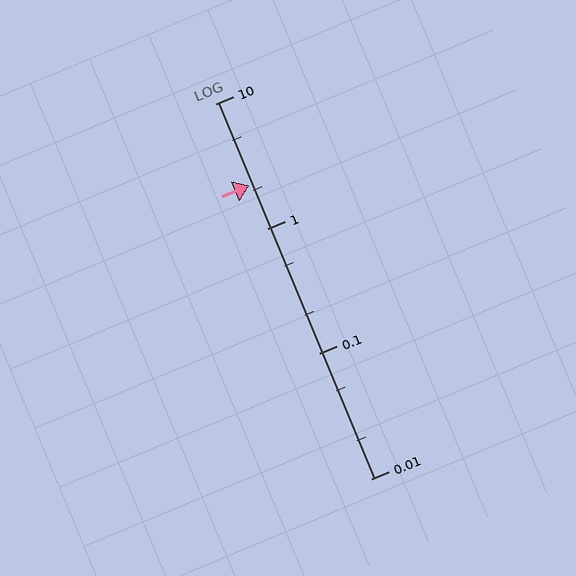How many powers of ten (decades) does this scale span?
The scale spans 3 decades, from 0.01 to 10.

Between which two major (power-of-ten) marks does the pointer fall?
The pointer is between 1 and 10.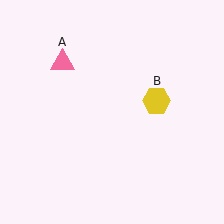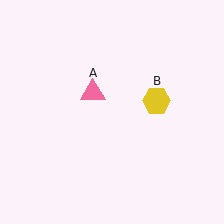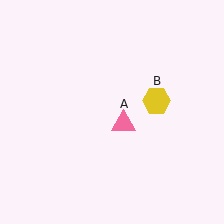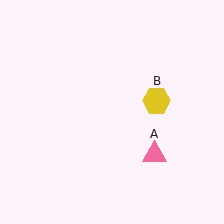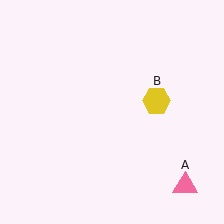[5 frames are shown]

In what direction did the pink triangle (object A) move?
The pink triangle (object A) moved down and to the right.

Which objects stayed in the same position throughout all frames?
Yellow hexagon (object B) remained stationary.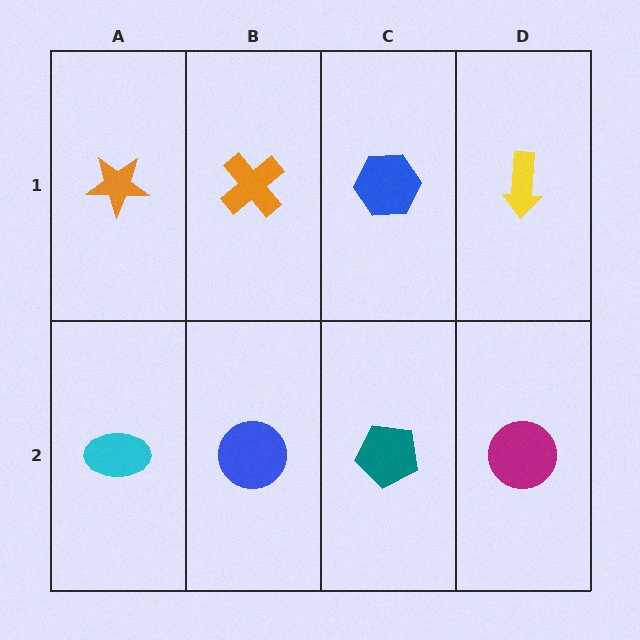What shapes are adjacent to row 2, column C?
A blue hexagon (row 1, column C), a blue circle (row 2, column B), a magenta circle (row 2, column D).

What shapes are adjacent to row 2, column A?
An orange star (row 1, column A), a blue circle (row 2, column B).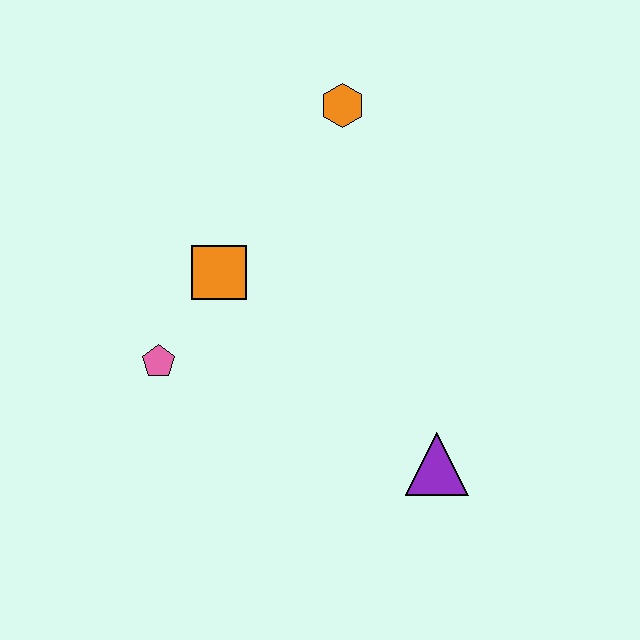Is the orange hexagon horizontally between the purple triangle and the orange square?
Yes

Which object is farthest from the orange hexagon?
The purple triangle is farthest from the orange hexagon.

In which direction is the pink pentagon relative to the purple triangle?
The pink pentagon is to the left of the purple triangle.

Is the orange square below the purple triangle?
No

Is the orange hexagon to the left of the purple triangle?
Yes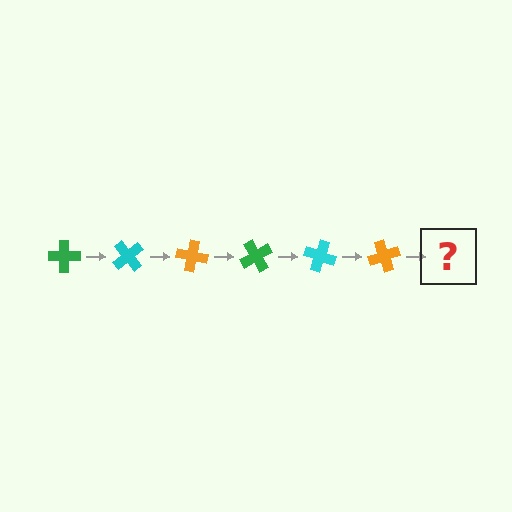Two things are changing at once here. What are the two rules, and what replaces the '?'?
The two rules are that it rotates 50 degrees each step and the color cycles through green, cyan, and orange. The '?' should be a green cross, rotated 300 degrees from the start.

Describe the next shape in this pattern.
It should be a green cross, rotated 300 degrees from the start.